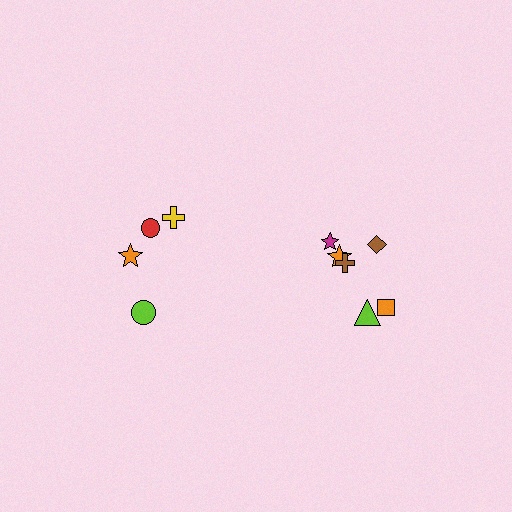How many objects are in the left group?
There are 4 objects.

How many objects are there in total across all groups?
There are 10 objects.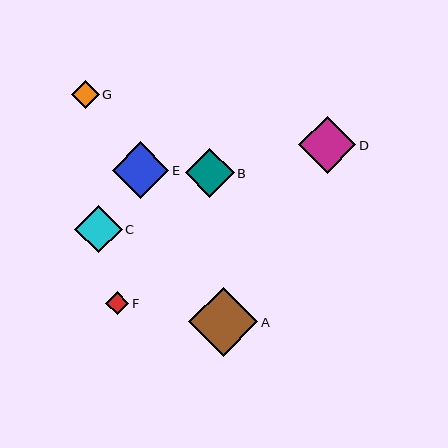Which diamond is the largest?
Diamond A is the largest with a size of approximately 69 pixels.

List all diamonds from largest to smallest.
From largest to smallest: A, D, E, B, C, G, F.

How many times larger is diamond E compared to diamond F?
Diamond E is approximately 2.4 times the size of diamond F.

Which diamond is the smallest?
Diamond F is the smallest with a size of approximately 23 pixels.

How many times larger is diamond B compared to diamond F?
Diamond B is approximately 2.1 times the size of diamond F.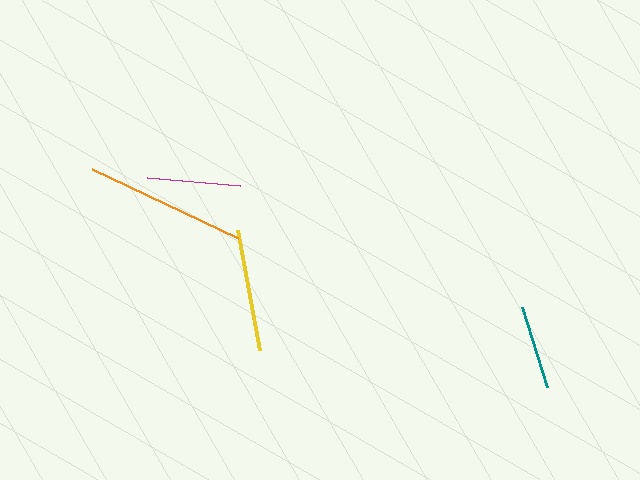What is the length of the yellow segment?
The yellow segment is approximately 123 pixels long.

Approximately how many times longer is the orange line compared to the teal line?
The orange line is approximately 1.9 times the length of the teal line.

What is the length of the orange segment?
The orange segment is approximately 161 pixels long.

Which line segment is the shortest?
The teal line is the shortest at approximately 84 pixels.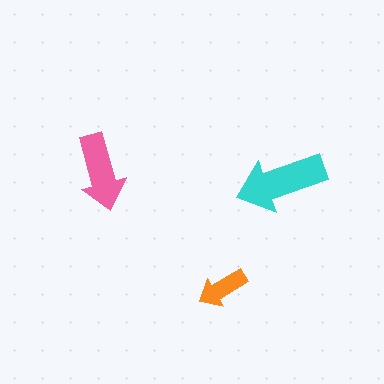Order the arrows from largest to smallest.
the cyan one, the pink one, the orange one.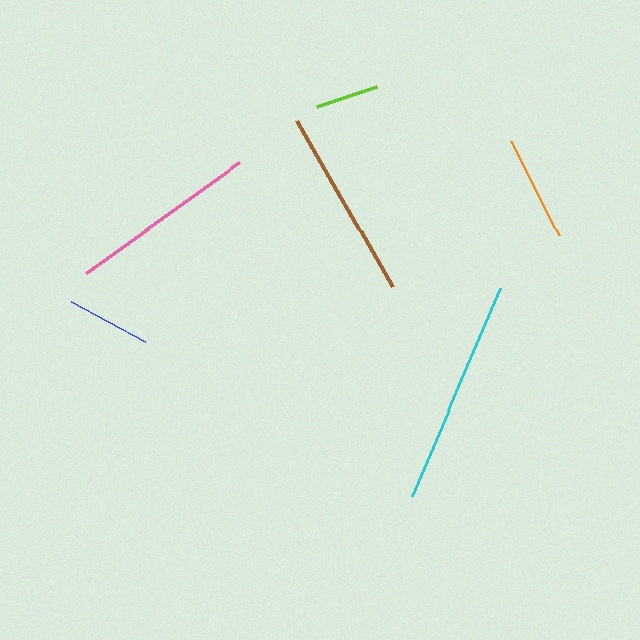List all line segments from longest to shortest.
From longest to shortest: cyan, brown, pink, orange, blue, lime.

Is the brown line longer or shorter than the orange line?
The brown line is longer than the orange line.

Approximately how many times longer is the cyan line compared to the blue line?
The cyan line is approximately 2.7 times the length of the blue line.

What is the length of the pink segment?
The pink segment is approximately 189 pixels long.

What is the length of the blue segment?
The blue segment is approximately 84 pixels long.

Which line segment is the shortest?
The lime line is the shortest at approximately 63 pixels.